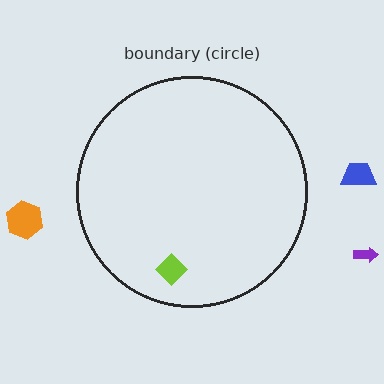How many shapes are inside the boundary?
1 inside, 3 outside.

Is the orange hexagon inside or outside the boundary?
Outside.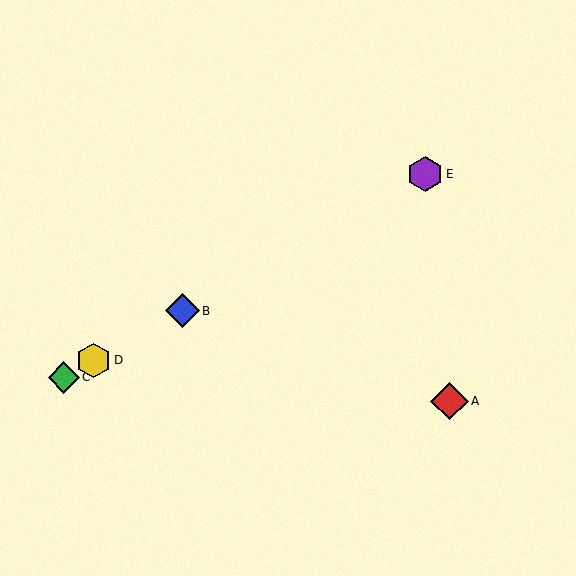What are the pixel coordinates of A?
Object A is at (449, 401).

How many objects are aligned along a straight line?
4 objects (B, C, D, E) are aligned along a straight line.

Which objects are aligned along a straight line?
Objects B, C, D, E are aligned along a straight line.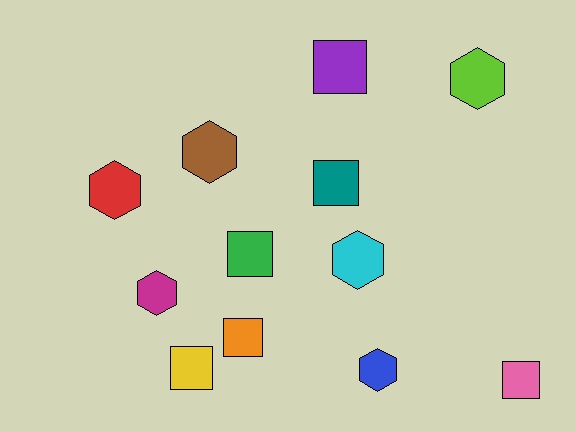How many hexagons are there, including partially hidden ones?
There are 6 hexagons.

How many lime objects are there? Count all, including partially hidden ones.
There is 1 lime object.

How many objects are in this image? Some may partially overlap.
There are 12 objects.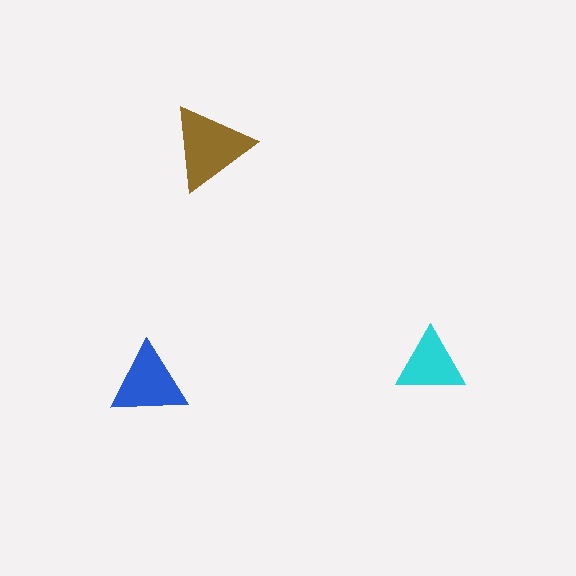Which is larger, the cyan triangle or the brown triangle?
The brown one.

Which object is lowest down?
The blue triangle is bottommost.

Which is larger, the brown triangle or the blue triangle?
The brown one.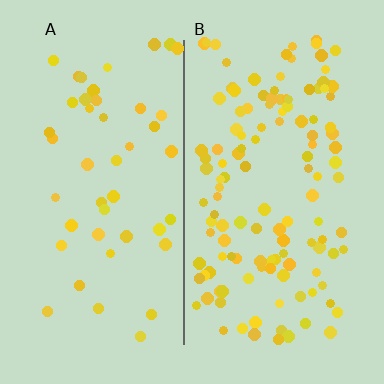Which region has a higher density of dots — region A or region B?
B (the right).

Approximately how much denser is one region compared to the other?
Approximately 2.8× — region B over region A.